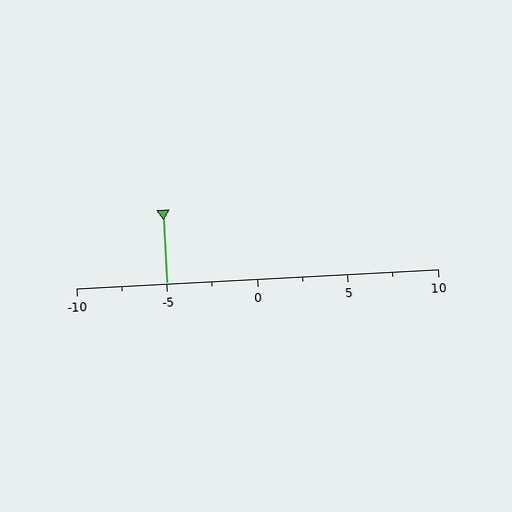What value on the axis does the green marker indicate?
The marker indicates approximately -5.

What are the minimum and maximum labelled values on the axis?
The axis runs from -10 to 10.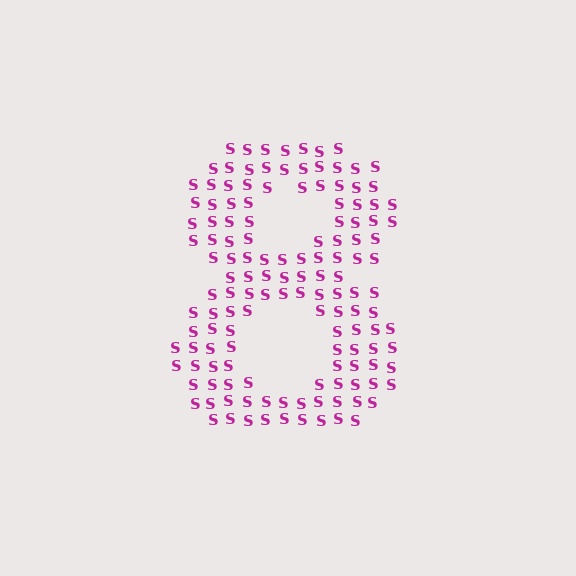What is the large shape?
The large shape is the digit 8.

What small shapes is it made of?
It is made of small letter S's.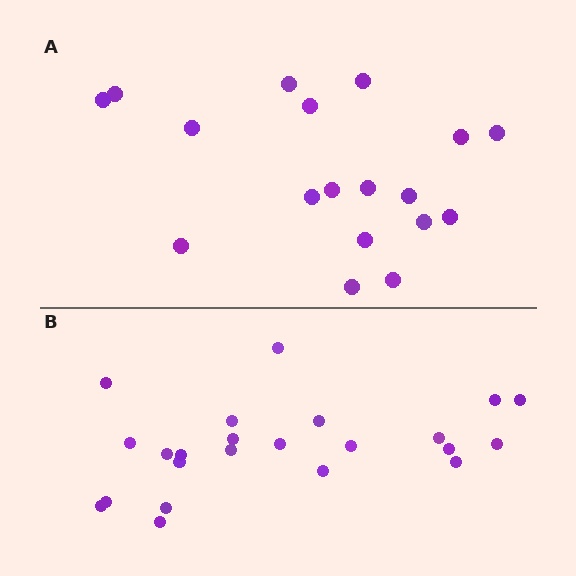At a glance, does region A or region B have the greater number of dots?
Region B (the bottom region) has more dots.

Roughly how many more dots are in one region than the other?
Region B has about 5 more dots than region A.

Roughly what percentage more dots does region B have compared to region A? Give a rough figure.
About 30% more.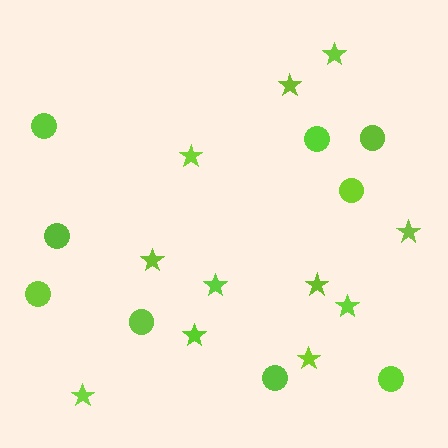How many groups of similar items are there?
There are 2 groups: one group of stars (11) and one group of circles (9).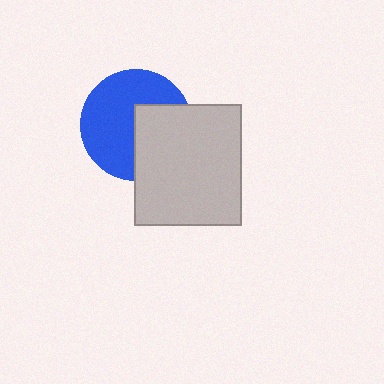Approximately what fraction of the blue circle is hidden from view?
Roughly 39% of the blue circle is hidden behind the light gray rectangle.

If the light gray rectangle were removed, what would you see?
You would see the complete blue circle.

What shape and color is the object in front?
The object in front is a light gray rectangle.